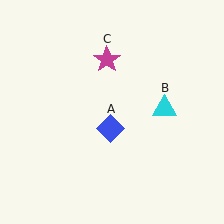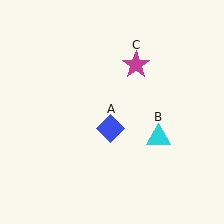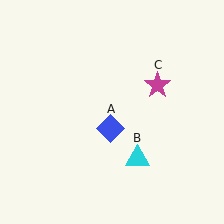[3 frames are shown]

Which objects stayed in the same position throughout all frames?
Blue diamond (object A) remained stationary.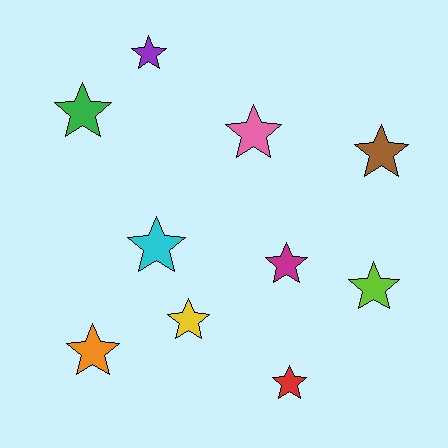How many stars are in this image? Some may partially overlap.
There are 10 stars.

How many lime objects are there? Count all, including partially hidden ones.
There is 1 lime object.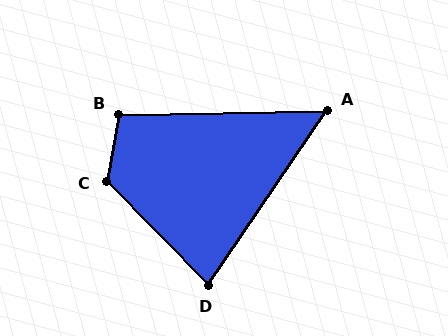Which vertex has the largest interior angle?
C, at approximately 125 degrees.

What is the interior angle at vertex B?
Approximately 101 degrees (obtuse).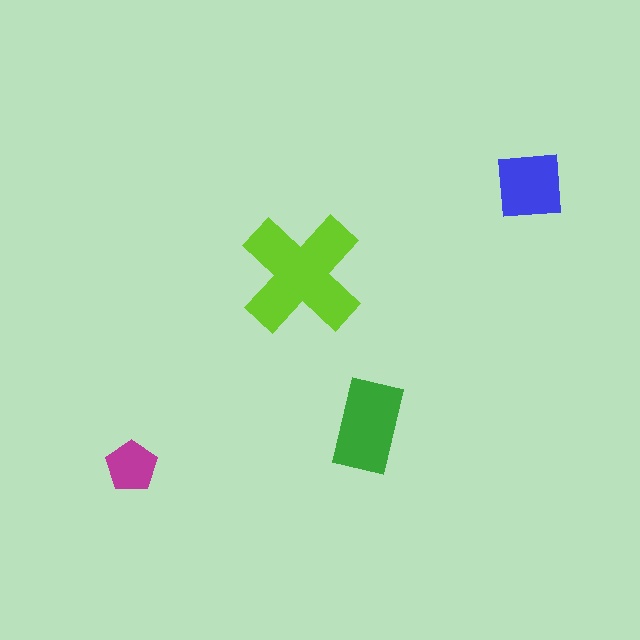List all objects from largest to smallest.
The lime cross, the green rectangle, the blue square, the magenta pentagon.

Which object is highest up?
The blue square is topmost.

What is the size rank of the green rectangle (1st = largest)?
2nd.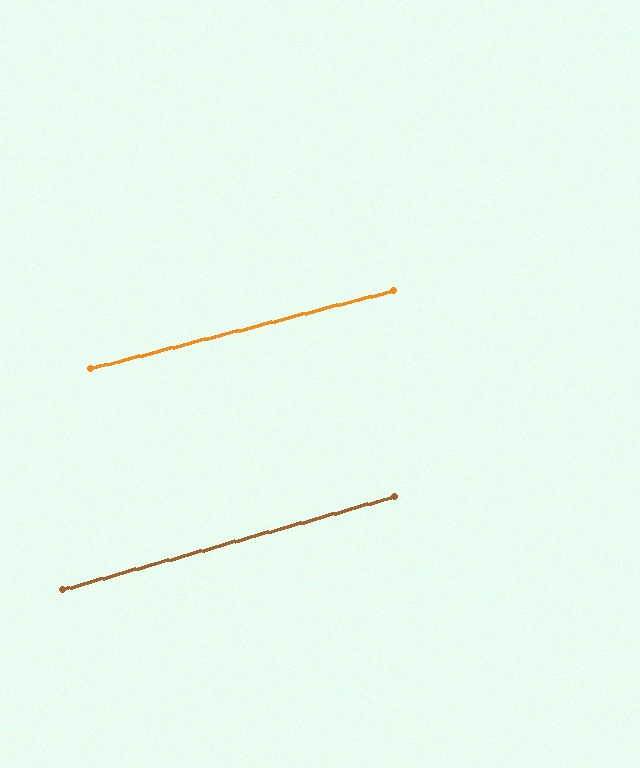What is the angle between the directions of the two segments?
Approximately 1 degree.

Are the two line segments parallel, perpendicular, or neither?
Parallel — their directions differ by only 1.2°.